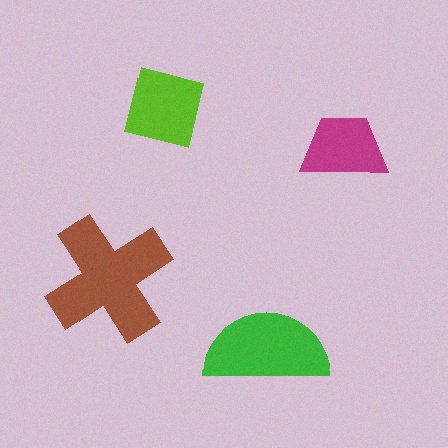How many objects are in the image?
There are 4 objects in the image.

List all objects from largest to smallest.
The brown cross, the green semicircle, the lime square, the magenta trapezoid.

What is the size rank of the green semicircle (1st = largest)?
2nd.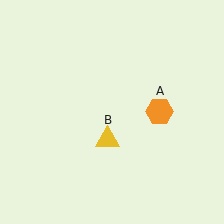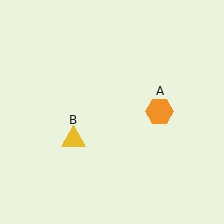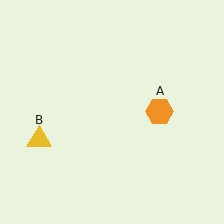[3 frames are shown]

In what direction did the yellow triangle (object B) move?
The yellow triangle (object B) moved left.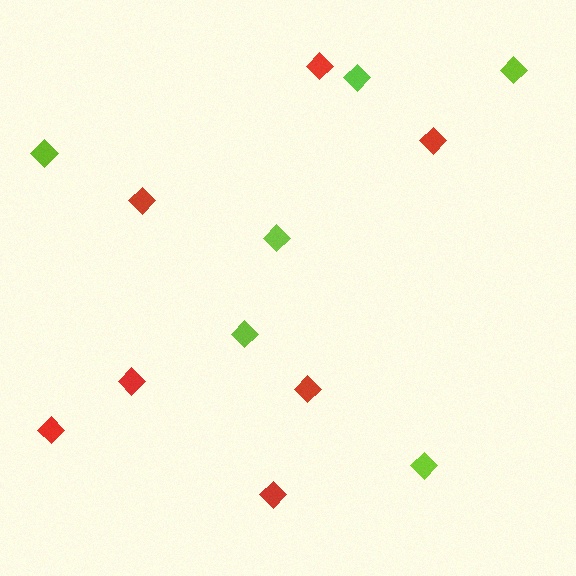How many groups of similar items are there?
There are 2 groups: one group of red diamonds (7) and one group of lime diamonds (6).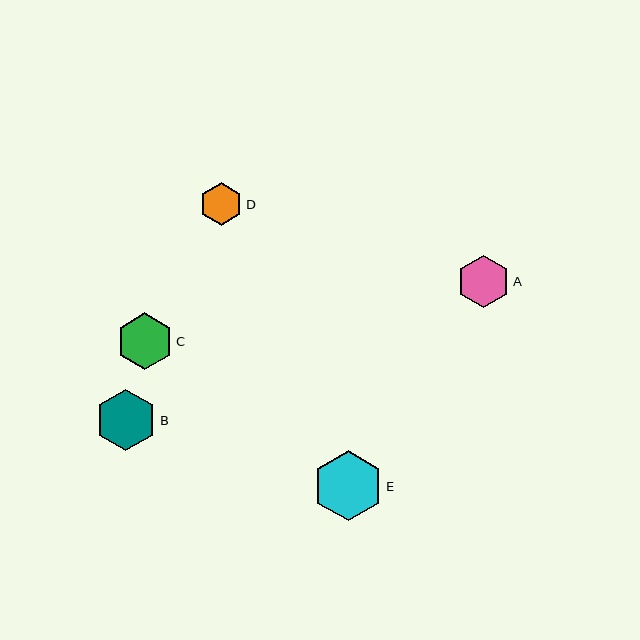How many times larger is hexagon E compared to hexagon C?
Hexagon E is approximately 1.2 times the size of hexagon C.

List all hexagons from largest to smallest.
From largest to smallest: E, B, C, A, D.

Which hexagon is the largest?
Hexagon E is the largest with a size of approximately 70 pixels.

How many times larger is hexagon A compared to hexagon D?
Hexagon A is approximately 1.2 times the size of hexagon D.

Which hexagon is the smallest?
Hexagon D is the smallest with a size of approximately 43 pixels.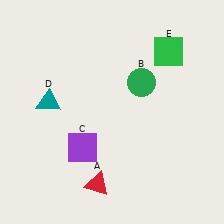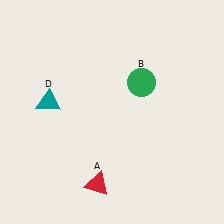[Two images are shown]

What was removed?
The purple square (C), the green square (E) were removed in Image 2.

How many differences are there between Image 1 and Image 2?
There are 2 differences between the two images.